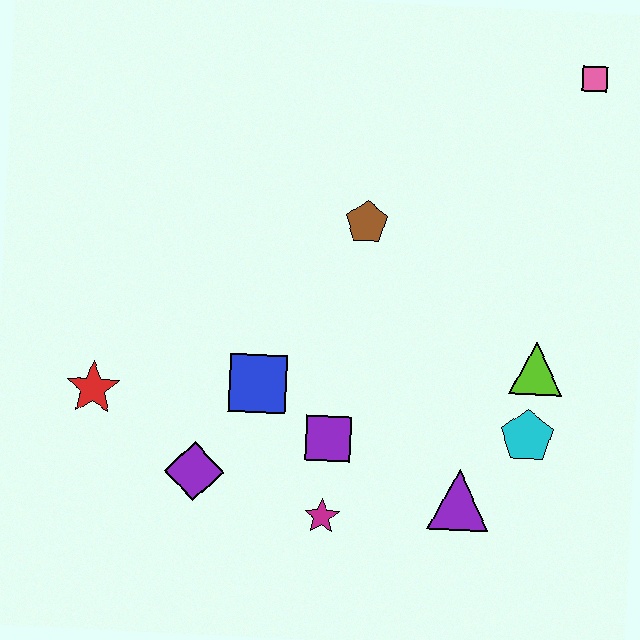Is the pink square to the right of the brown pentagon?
Yes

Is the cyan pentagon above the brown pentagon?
No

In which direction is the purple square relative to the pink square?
The purple square is below the pink square.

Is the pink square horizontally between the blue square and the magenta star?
No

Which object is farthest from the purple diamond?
The pink square is farthest from the purple diamond.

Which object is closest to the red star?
The purple diamond is closest to the red star.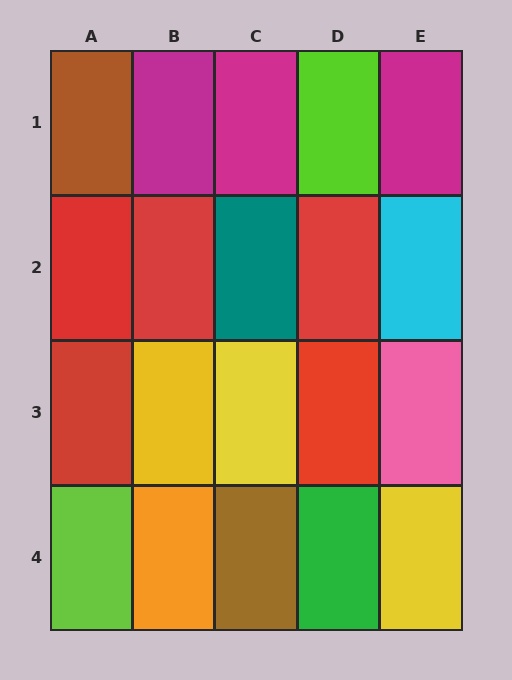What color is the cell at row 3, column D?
Red.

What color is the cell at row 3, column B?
Yellow.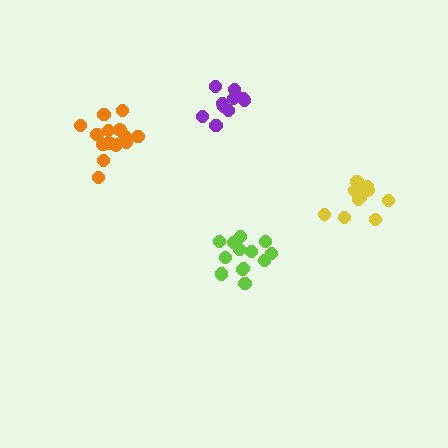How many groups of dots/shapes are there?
There are 4 groups.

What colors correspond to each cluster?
The clusters are colored: purple, yellow, lime, orange.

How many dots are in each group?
Group 1: 10 dots, Group 2: 11 dots, Group 3: 13 dots, Group 4: 14 dots (48 total).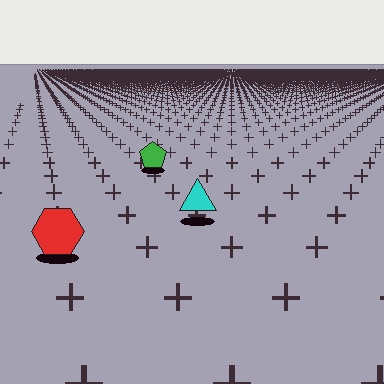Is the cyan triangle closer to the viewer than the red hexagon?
No. The red hexagon is closer — you can tell from the texture gradient: the ground texture is coarser near it.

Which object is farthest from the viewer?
The green pentagon is farthest from the viewer. It appears smaller and the ground texture around it is denser.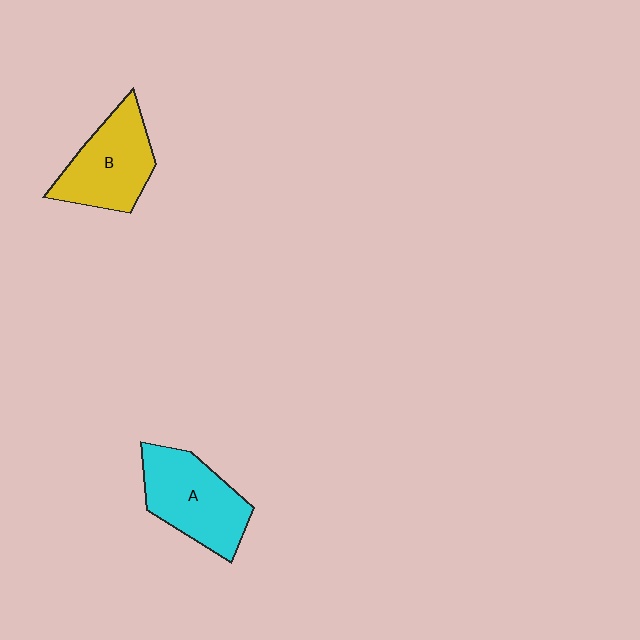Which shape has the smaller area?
Shape B (yellow).